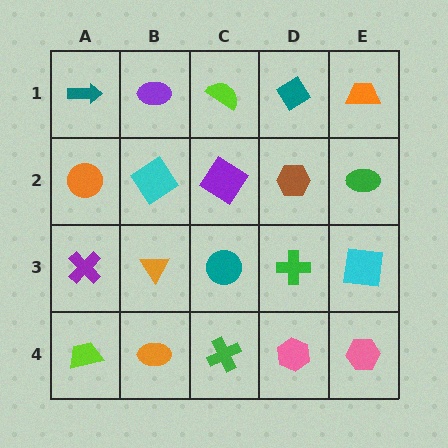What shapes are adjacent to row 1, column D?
A brown hexagon (row 2, column D), a lime semicircle (row 1, column C), an orange trapezoid (row 1, column E).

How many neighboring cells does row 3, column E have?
3.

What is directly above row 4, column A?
A purple cross.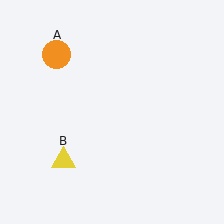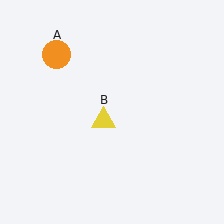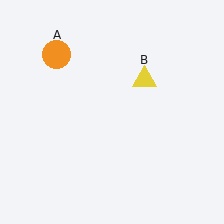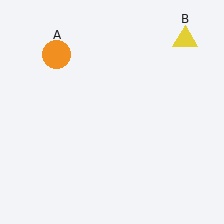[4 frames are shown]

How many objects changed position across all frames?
1 object changed position: yellow triangle (object B).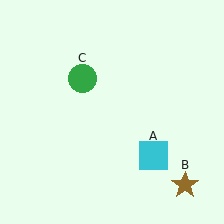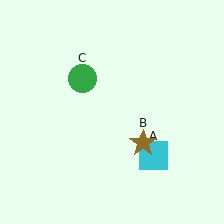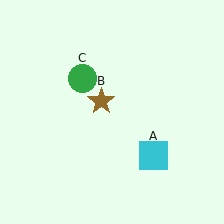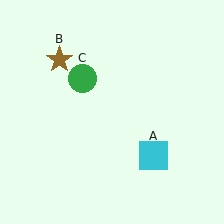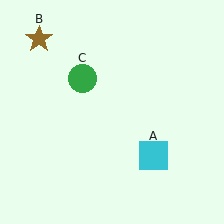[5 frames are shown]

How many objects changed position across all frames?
1 object changed position: brown star (object B).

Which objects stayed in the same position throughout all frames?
Cyan square (object A) and green circle (object C) remained stationary.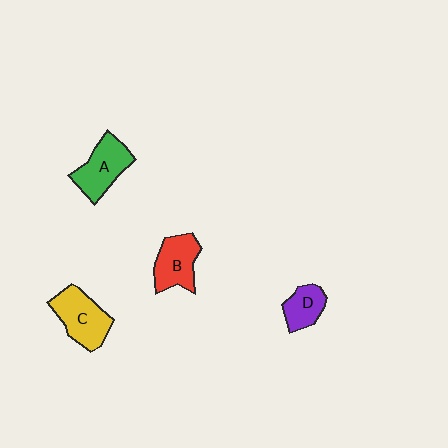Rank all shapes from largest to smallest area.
From largest to smallest: C (yellow), A (green), B (red), D (purple).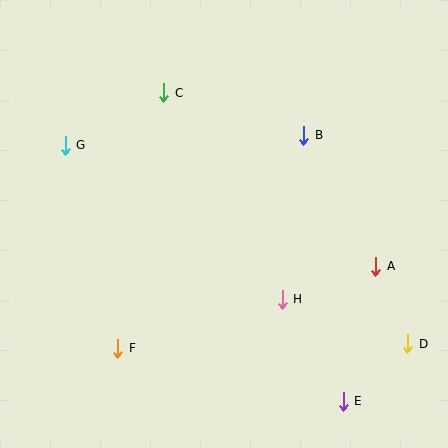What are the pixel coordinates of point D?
Point D is at (408, 344).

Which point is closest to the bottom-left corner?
Point F is closest to the bottom-left corner.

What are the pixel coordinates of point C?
Point C is at (164, 93).